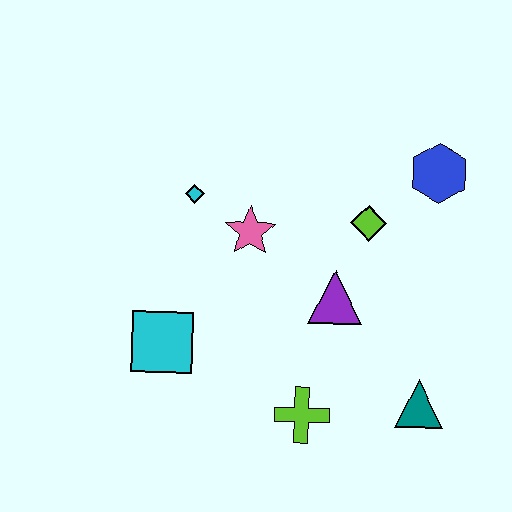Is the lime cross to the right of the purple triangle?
No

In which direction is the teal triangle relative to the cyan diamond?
The teal triangle is to the right of the cyan diamond.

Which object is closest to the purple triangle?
The lime diamond is closest to the purple triangle.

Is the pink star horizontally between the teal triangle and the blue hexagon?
No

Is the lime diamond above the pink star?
Yes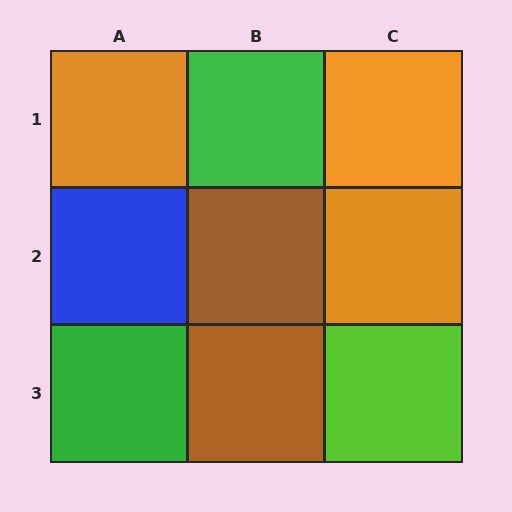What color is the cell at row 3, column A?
Green.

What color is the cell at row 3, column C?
Lime.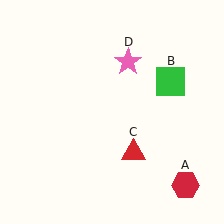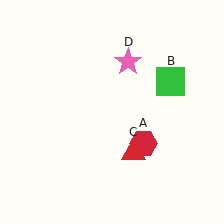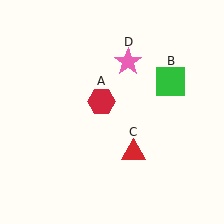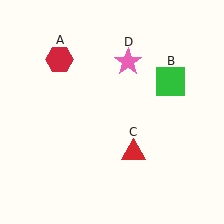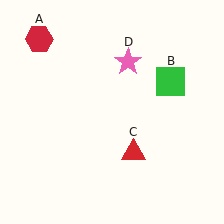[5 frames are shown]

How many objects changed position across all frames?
1 object changed position: red hexagon (object A).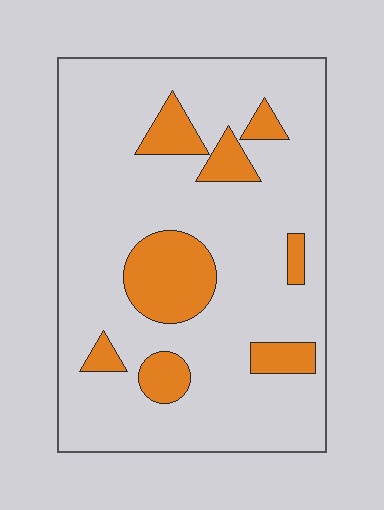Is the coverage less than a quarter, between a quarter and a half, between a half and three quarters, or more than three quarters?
Less than a quarter.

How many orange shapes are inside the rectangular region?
8.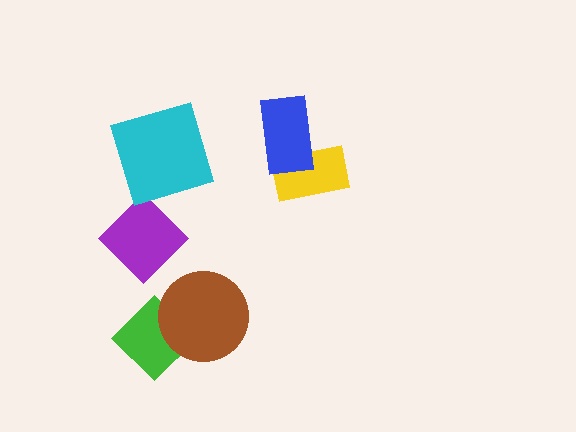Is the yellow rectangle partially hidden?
Yes, it is partially covered by another shape.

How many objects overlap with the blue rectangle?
1 object overlaps with the blue rectangle.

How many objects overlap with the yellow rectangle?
1 object overlaps with the yellow rectangle.